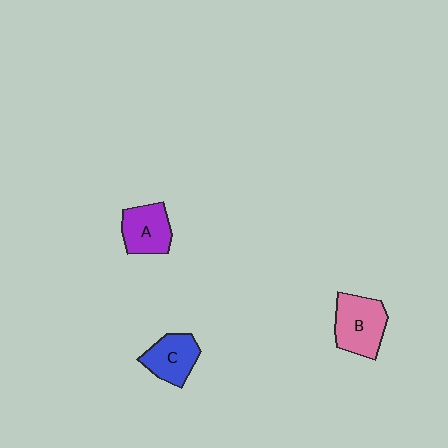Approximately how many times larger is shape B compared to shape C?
Approximately 1.3 times.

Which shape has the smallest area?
Shape C (blue).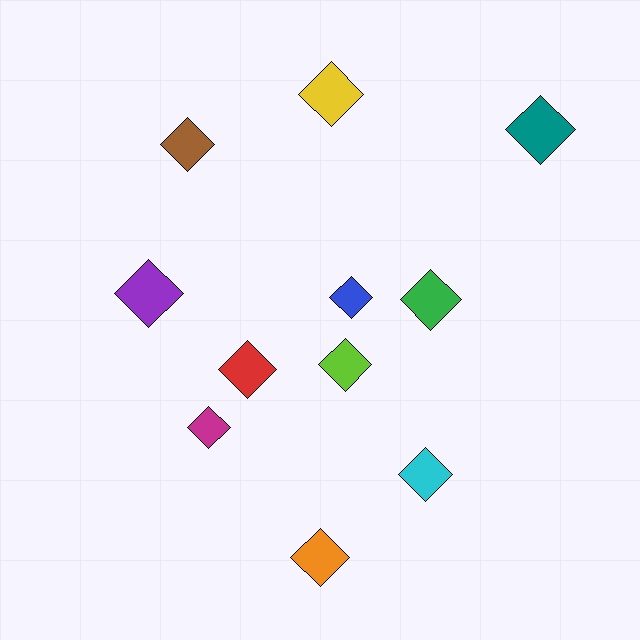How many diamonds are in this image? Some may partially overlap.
There are 11 diamonds.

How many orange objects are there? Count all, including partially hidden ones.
There is 1 orange object.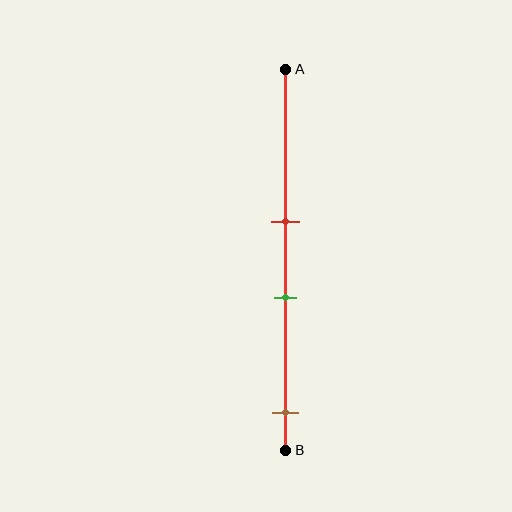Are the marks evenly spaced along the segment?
No, the marks are not evenly spaced.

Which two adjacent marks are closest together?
The red and green marks are the closest adjacent pair.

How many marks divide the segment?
There are 3 marks dividing the segment.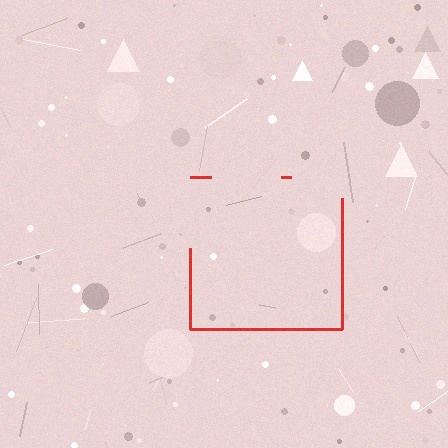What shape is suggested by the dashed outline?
The dashed outline suggests a square.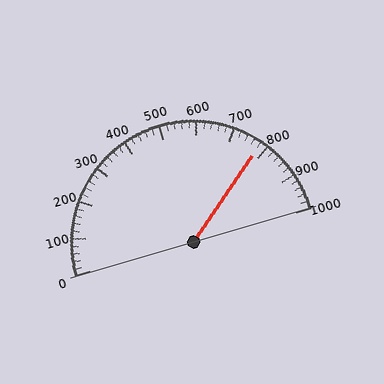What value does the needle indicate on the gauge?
The needle indicates approximately 780.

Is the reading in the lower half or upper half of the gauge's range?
The reading is in the upper half of the range (0 to 1000).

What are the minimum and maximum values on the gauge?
The gauge ranges from 0 to 1000.